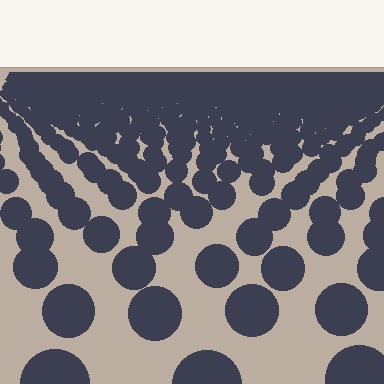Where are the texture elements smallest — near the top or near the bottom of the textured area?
Near the top.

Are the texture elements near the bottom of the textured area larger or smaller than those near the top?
Larger. Near the bottom, elements are closer to the viewer and appear at a bigger on-screen size.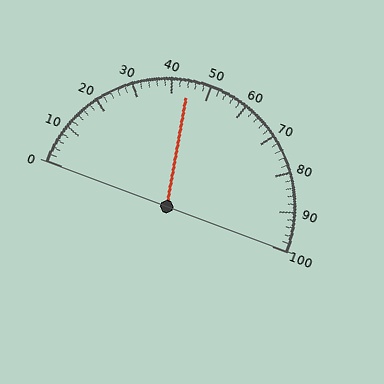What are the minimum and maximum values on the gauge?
The gauge ranges from 0 to 100.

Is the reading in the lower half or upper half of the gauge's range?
The reading is in the lower half of the range (0 to 100).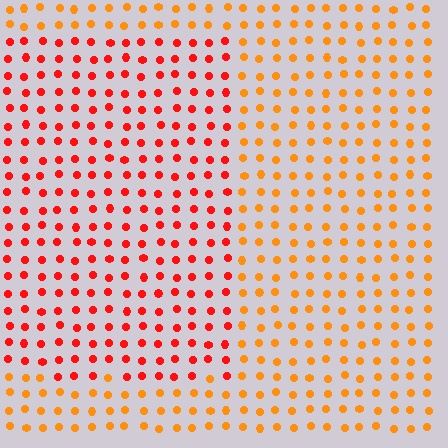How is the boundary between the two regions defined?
The boundary is defined purely by a slight shift in hue (about 33 degrees). Spacing, size, and orientation are identical on both sides.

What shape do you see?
I see a rectangle.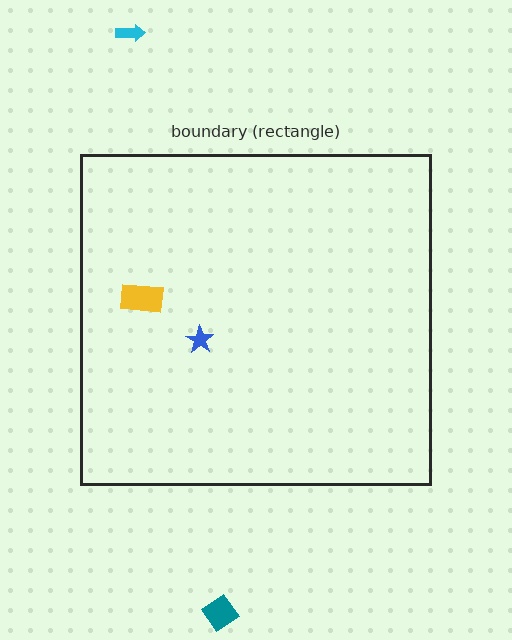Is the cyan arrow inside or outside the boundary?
Outside.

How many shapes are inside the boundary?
2 inside, 2 outside.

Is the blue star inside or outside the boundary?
Inside.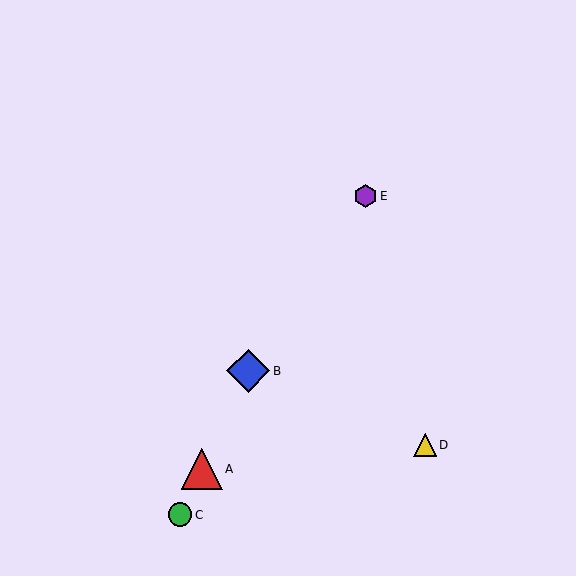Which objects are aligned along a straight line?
Objects A, B, C are aligned along a straight line.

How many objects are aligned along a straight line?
3 objects (A, B, C) are aligned along a straight line.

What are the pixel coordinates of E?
Object E is at (365, 196).